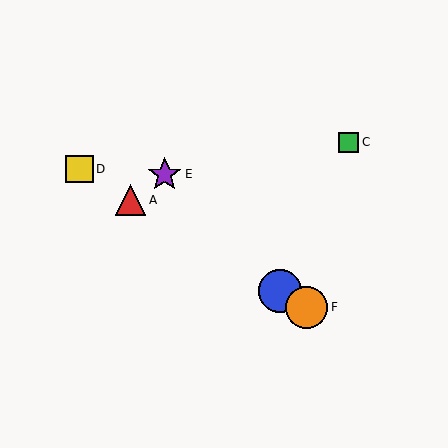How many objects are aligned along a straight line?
4 objects (A, B, D, F) are aligned along a straight line.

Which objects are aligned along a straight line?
Objects A, B, D, F are aligned along a straight line.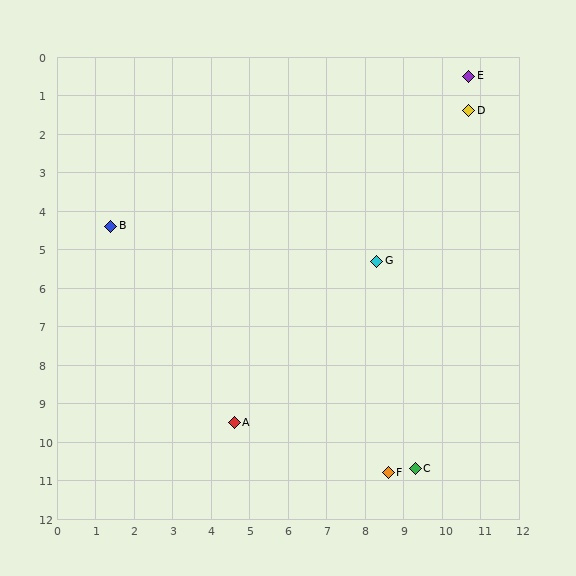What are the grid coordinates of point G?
Point G is at approximately (8.3, 5.3).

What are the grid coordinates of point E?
Point E is at approximately (10.7, 0.5).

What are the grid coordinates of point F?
Point F is at approximately (8.6, 10.8).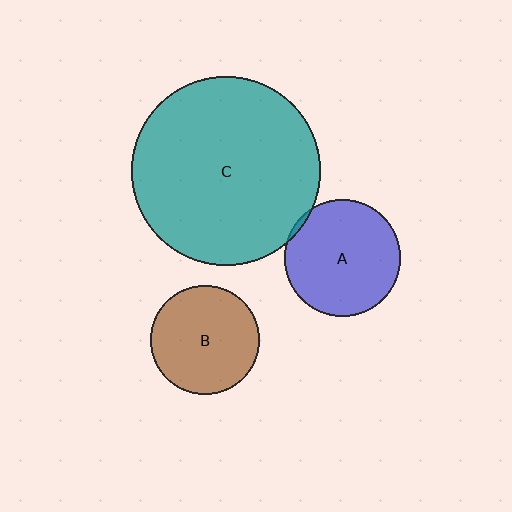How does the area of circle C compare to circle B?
Approximately 3.0 times.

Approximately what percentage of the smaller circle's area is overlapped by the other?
Approximately 5%.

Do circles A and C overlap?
Yes.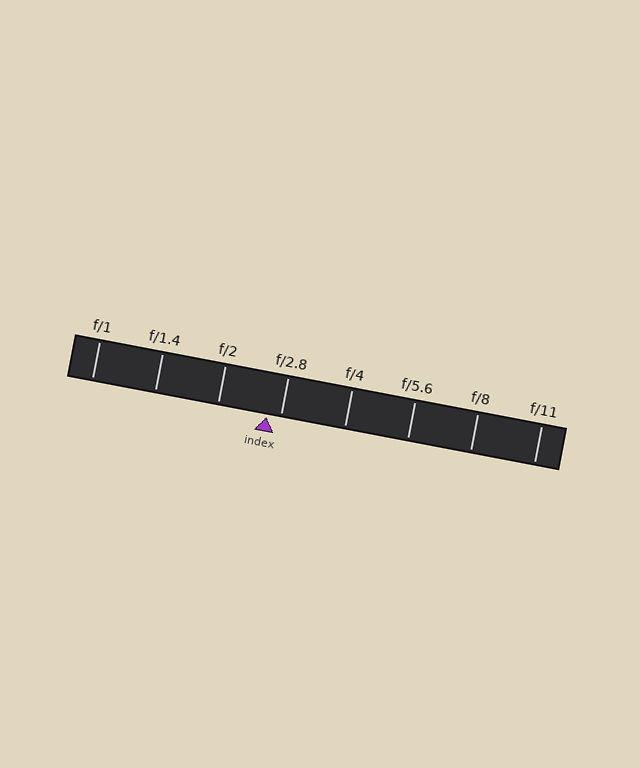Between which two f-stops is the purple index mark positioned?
The index mark is between f/2 and f/2.8.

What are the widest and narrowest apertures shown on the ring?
The widest aperture shown is f/1 and the narrowest is f/11.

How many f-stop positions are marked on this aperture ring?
There are 8 f-stop positions marked.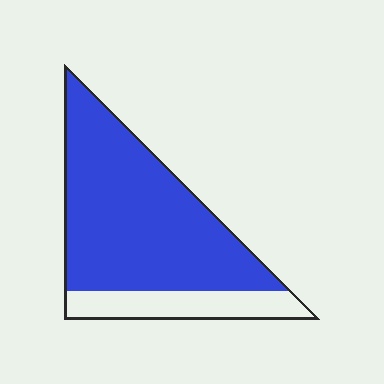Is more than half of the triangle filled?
Yes.